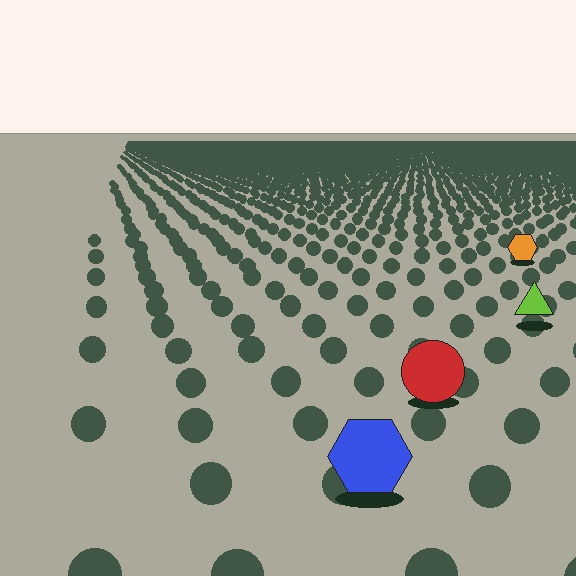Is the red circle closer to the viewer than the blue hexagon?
No. The blue hexagon is closer — you can tell from the texture gradient: the ground texture is coarser near it.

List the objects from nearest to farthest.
From nearest to farthest: the blue hexagon, the red circle, the lime triangle, the orange hexagon.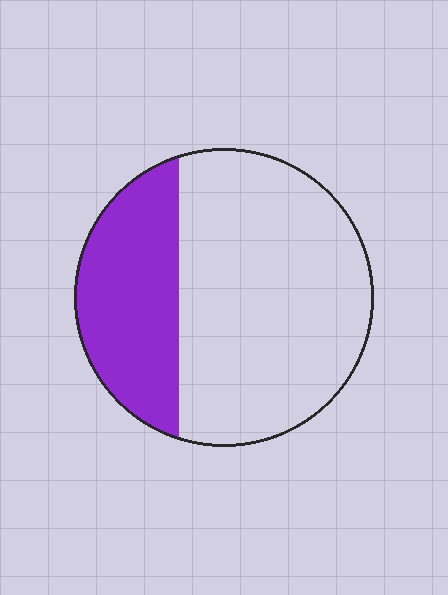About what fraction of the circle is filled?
About one third (1/3).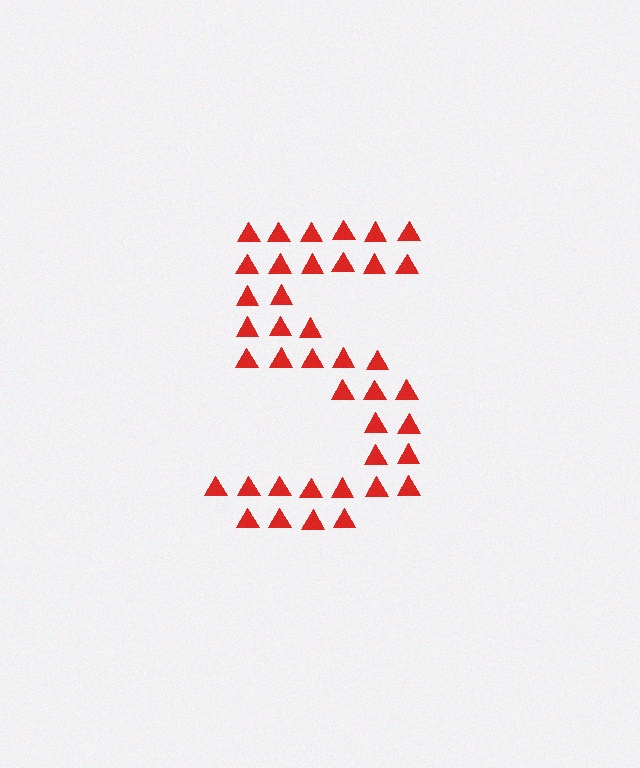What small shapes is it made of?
It is made of small triangles.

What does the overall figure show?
The overall figure shows the digit 5.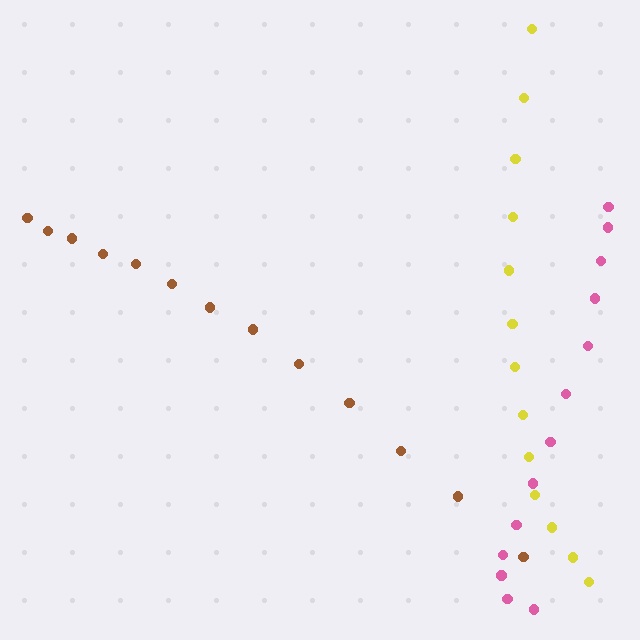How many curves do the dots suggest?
There are 3 distinct paths.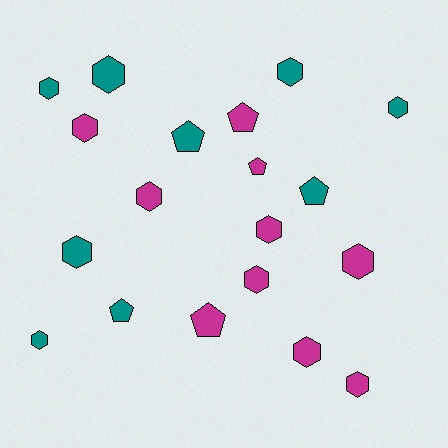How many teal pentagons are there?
There are 3 teal pentagons.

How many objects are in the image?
There are 19 objects.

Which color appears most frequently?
Magenta, with 10 objects.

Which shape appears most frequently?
Hexagon, with 13 objects.